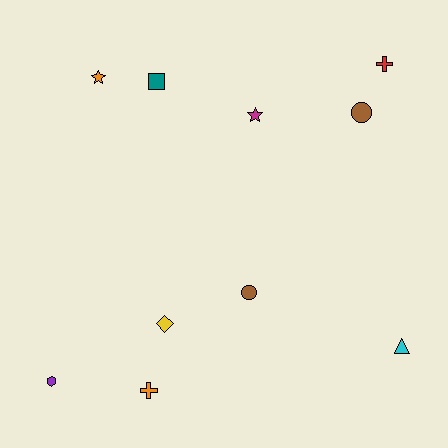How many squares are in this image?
There is 1 square.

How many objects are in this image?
There are 10 objects.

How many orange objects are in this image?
There are 2 orange objects.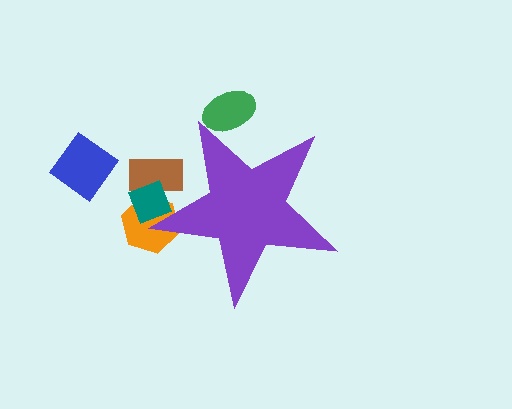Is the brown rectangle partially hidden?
Yes, the brown rectangle is partially hidden behind the purple star.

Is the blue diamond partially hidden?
No, the blue diamond is fully visible.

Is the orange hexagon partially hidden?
Yes, the orange hexagon is partially hidden behind the purple star.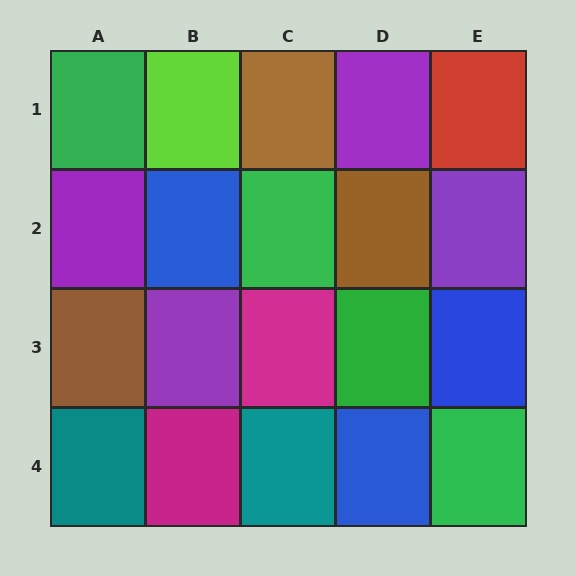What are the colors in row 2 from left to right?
Purple, blue, green, brown, purple.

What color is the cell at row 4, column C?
Teal.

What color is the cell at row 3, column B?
Purple.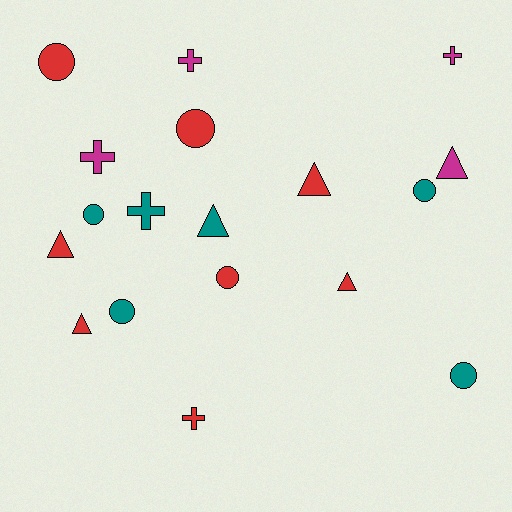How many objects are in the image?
There are 18 objects.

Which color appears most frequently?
Red, with 8 objects.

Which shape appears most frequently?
Circle, with 7 objects.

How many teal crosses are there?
There is 1 teal cross.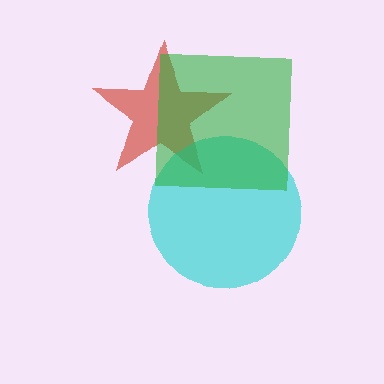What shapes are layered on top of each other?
The layered shapes are: a red star, a cyan circle, a green square.